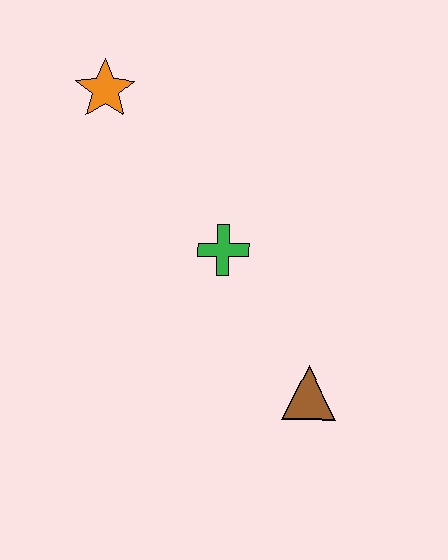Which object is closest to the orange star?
The green cross is closest to the orange star.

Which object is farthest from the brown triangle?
The orange star is farthest from the brown triangle.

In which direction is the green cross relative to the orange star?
The green cross is below the orange star.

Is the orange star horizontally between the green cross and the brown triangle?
No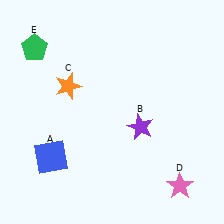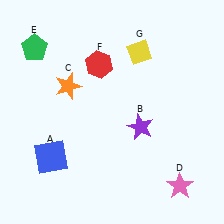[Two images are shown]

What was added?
A red hexagon (F), a yellow diamond (G) were added in Image 2.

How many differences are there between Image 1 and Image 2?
There are 2 differences between the two images.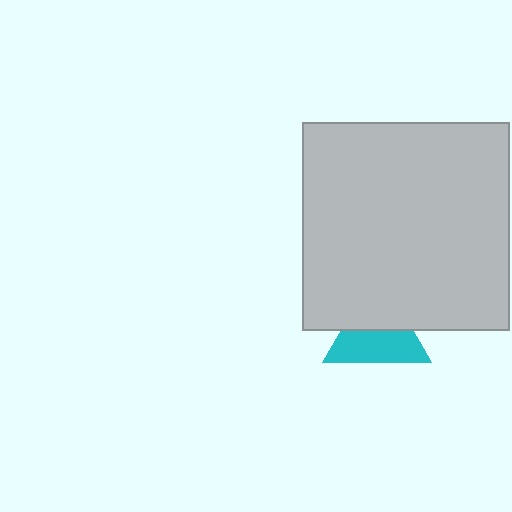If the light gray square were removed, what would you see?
You would see the complete cyan triangle.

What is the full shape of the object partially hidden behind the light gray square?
The partially hidden object is a cyan triangle.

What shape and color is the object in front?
The object in front is a light gray square.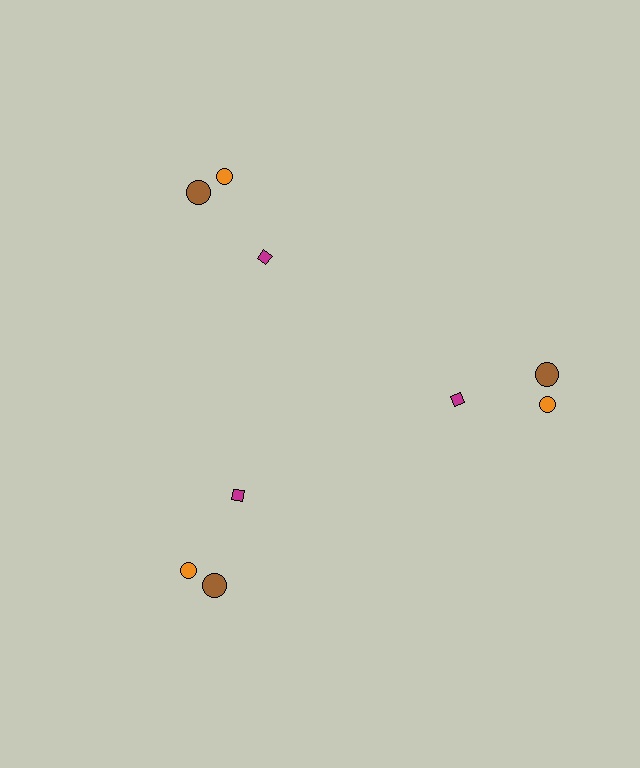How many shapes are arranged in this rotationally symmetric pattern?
There are 9 shapes, arranged in 3 groups of 3.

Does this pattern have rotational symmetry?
Yes, this pattern has 3-fold rotational symmetry. It looks the same after rotating 120 degrees around the center.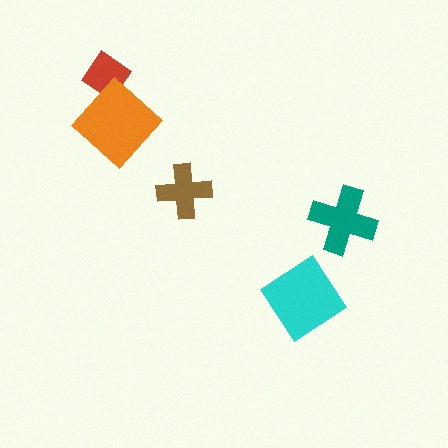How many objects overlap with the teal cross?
0 objects overlap with the teal cross.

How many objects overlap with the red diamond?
1 object overlaps with the red diamond.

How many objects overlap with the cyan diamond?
0 objects overlap with the cyan diamond.